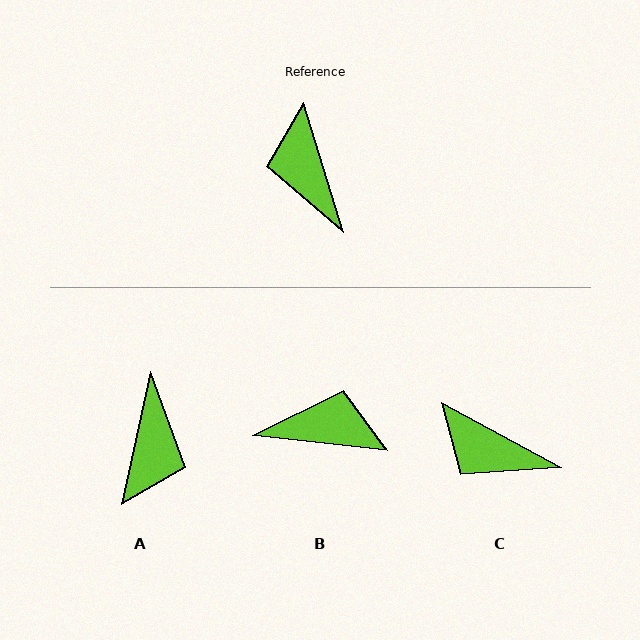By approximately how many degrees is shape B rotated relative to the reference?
Approximately 113 degrees clockwise.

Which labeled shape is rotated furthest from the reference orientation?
A, about 150 degrees away.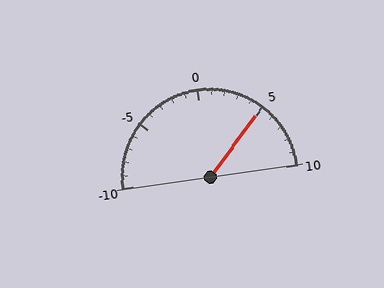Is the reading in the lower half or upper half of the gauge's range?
The reading is in the upper half of the range (-10 to 10).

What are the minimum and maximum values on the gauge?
The gauge ranges from -10 to 10.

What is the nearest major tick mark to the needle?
The nearest major tick mark is 5.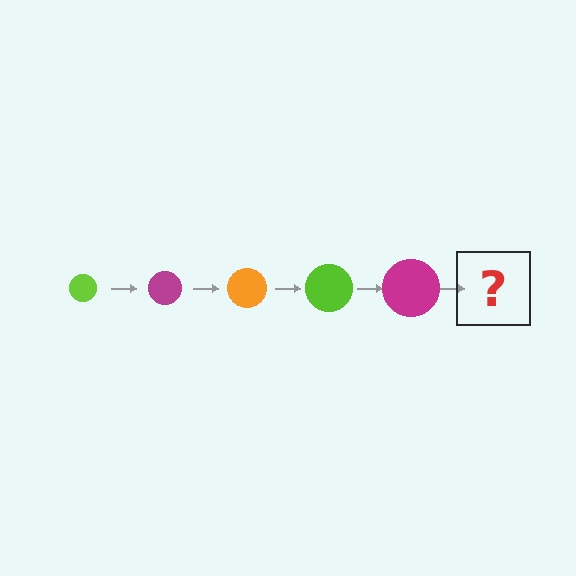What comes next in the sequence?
The next element should be an orange circle, larger than the previous one.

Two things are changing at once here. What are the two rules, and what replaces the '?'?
The two rules are that the circle grows larger each step and the color cycles through lime, magenta, and orange. The '?' should be an orange circle, larger than the previous one.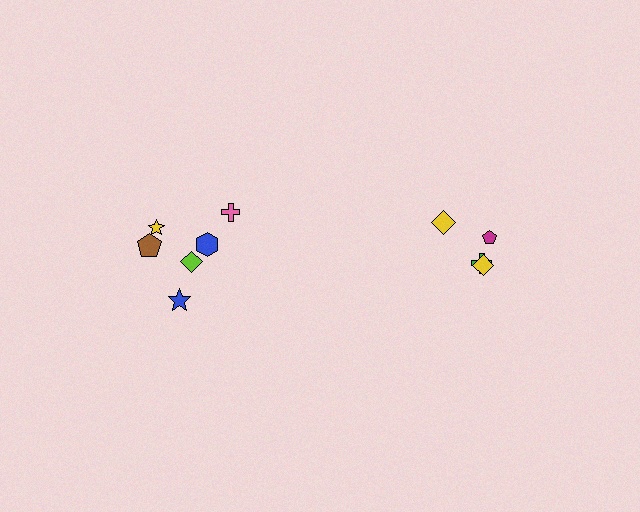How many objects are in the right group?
There are 4 objects.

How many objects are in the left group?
There are 6 objects.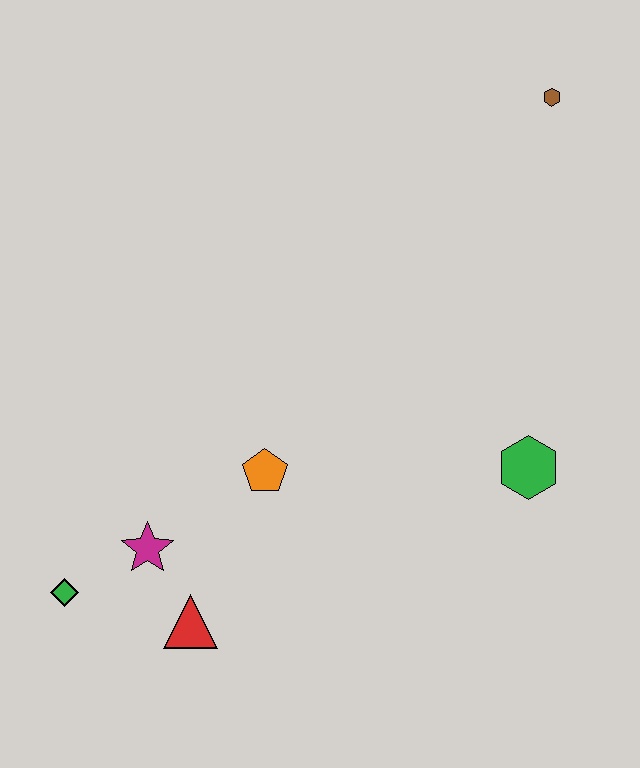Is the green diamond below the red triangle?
No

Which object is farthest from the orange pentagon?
The brown hexagon is farthest from the orange pentagon.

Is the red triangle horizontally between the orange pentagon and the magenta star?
Yes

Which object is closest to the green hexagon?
The orange pentagon is closest to the green hexagon.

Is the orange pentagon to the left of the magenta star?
No